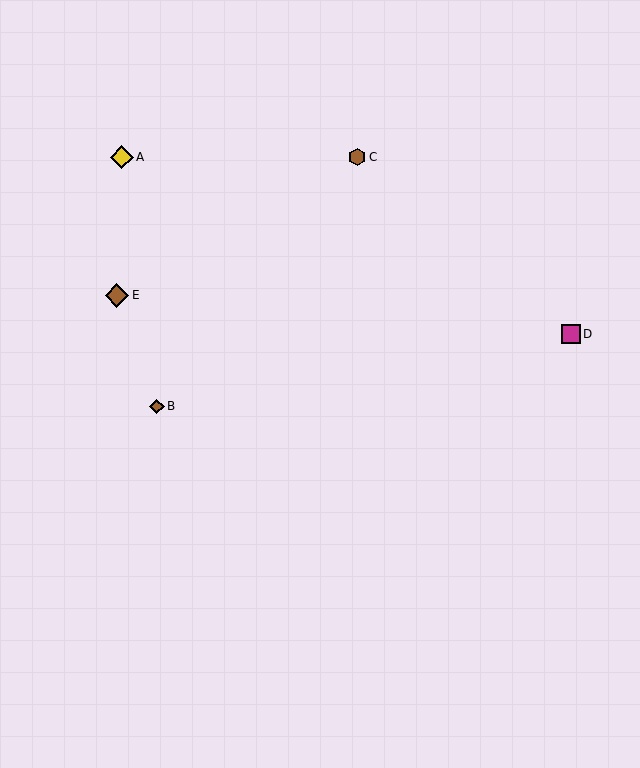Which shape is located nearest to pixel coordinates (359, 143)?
The brown hexagon (labeled C) at (357, 157) is nearest to that location.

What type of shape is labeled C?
Shape C is a brown hexagon.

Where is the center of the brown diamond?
The center of the brown diamond is at (117, 295).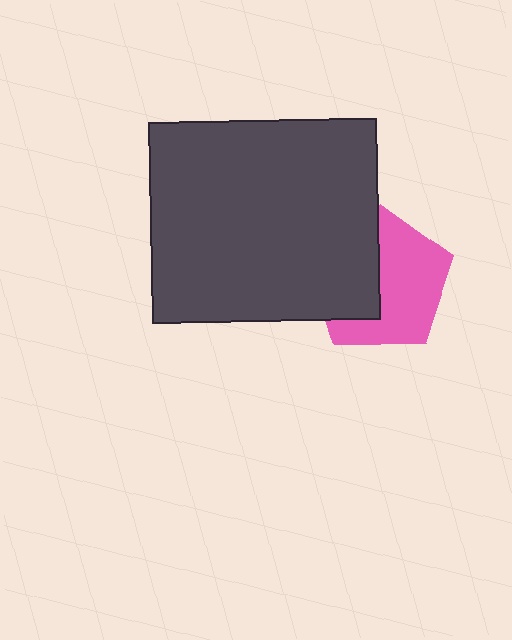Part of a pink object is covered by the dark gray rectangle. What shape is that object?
It is a pentagon.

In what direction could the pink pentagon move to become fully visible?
The pink pentagon could move right. That would shift it out from behind the dark gray rectangle entirely.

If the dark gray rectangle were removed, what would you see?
You would see the complete pink pentagon.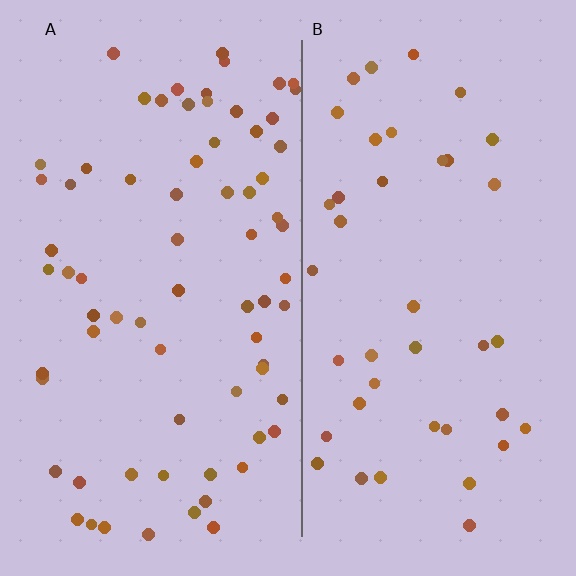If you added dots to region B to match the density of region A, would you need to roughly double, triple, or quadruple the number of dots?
Approximately double.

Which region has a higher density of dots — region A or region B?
A (the left).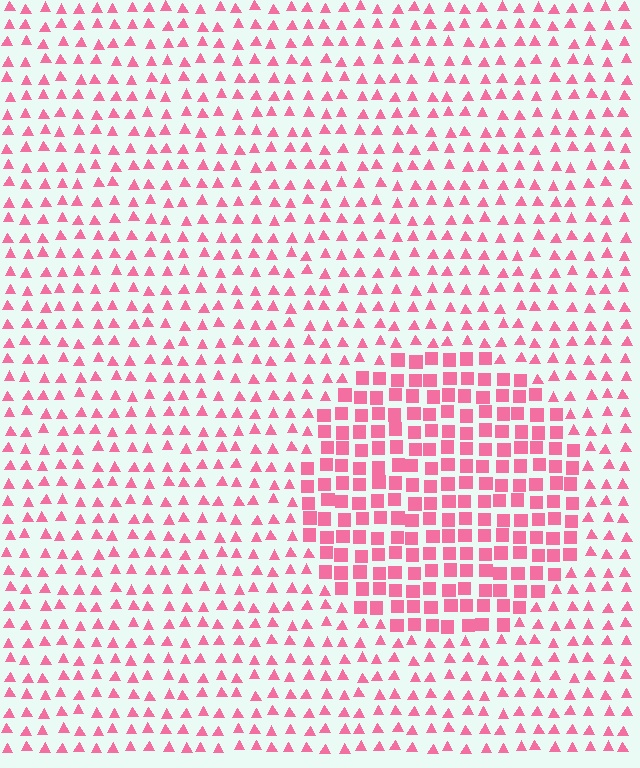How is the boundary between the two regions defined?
The boundary is defined by a change in element shape: squares inside vs. triangles outside. All elements share the same color and spacing.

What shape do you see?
I see a circle.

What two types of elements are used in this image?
The image uses squares inside the circle region and triangles outside it.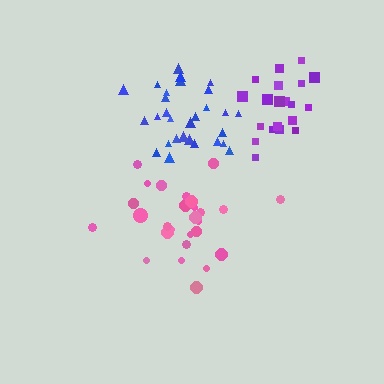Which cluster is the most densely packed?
Blue.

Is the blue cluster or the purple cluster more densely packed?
Blue.